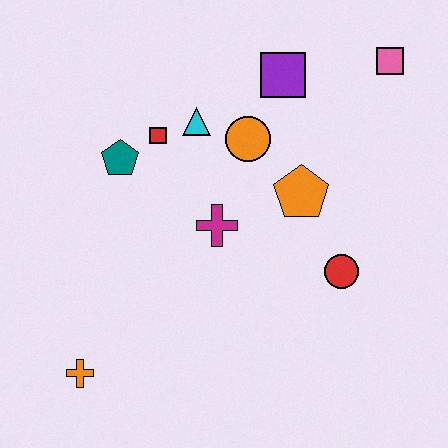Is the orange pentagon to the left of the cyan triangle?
No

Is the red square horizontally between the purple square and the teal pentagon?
Yes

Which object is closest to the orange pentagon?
The orange circle is closest to the orange pentagon.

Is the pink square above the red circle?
Yes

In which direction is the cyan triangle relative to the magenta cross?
The cyan triangle is above the magenta cross.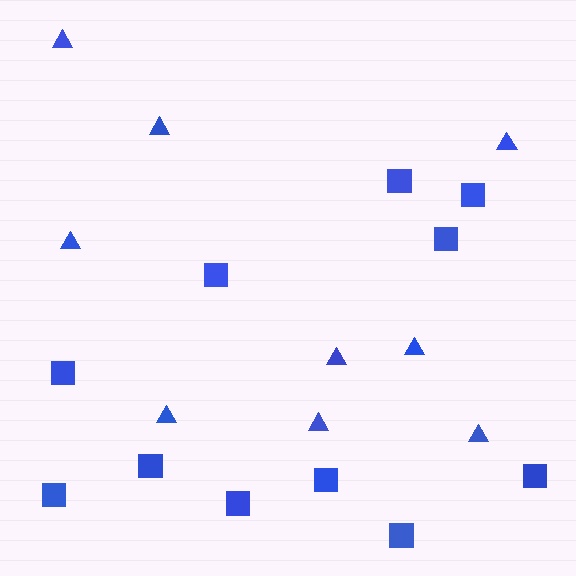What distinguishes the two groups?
There are 2 groups: one group of squares (11) and one group of triangles (9).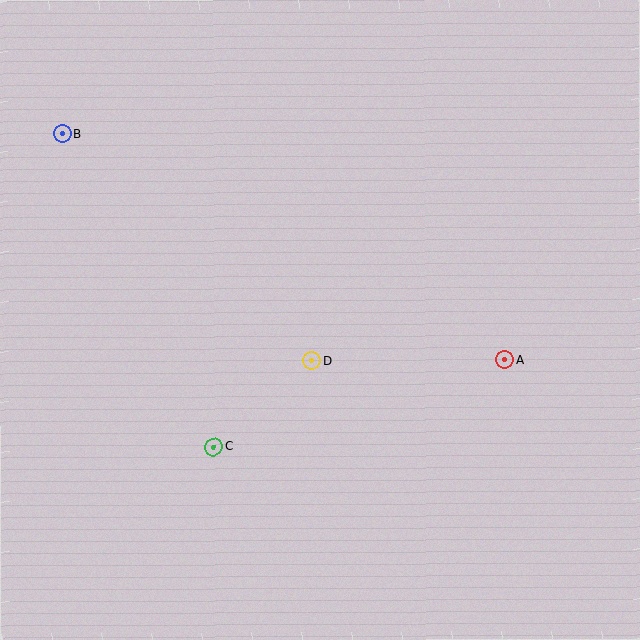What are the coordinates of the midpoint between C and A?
The midpoint between C and A is at (359, 403).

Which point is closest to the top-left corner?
Point B is closest to the top-left corner.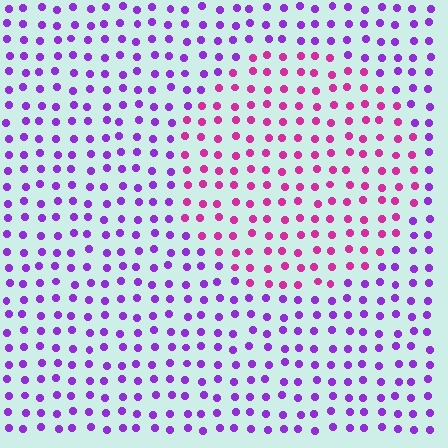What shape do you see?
I see a circle.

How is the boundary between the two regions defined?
The boundary is defined purely by a slight shift in hue (about 43 degrees). Spacing, size, and orientation are identical on both sides.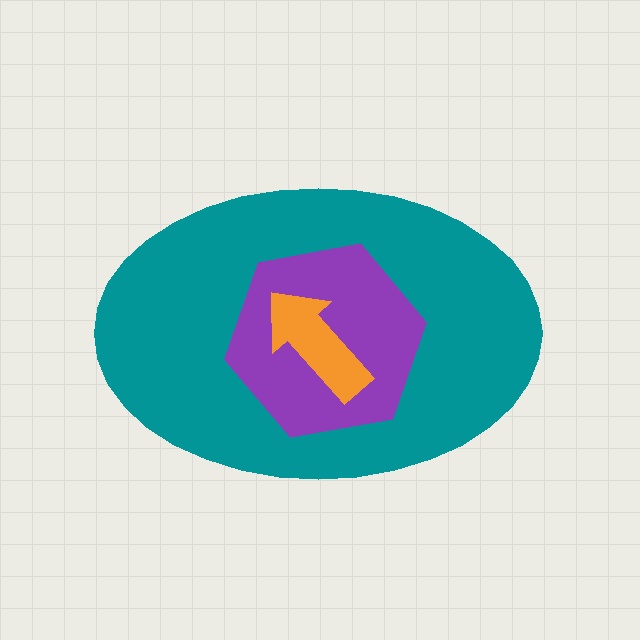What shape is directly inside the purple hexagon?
The orange arrow.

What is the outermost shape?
The teal ellipse.